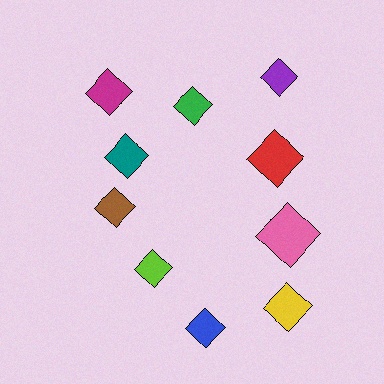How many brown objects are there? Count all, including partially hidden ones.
There is 1 brown object.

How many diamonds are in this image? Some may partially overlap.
There are 10 diamonds.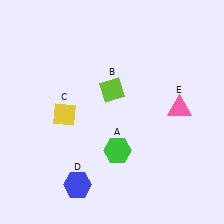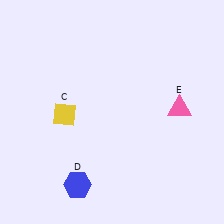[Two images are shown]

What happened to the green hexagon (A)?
The green hexagon (A) was removed in Image 2. It was in the bottom-right area of Image 1.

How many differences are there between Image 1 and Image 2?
There are 2 differences between the two images.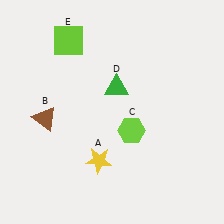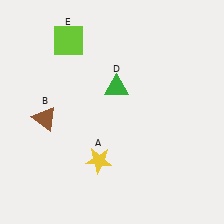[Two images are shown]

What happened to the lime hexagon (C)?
The lime hexagon (C) was removed in Image 2. It was in the bottom-right area of Image 1.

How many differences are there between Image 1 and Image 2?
There is 1 difference between the two images.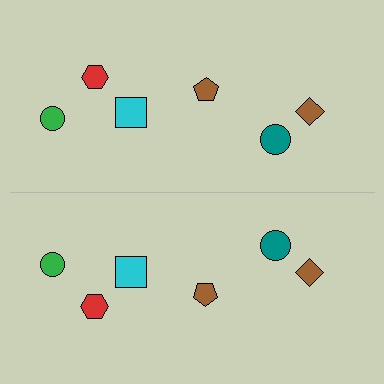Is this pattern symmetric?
Yes, this pattern has bilateral (reflection) symmetry.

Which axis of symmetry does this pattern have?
The pattern has a horizontal axis of symmetry running through the center of the image.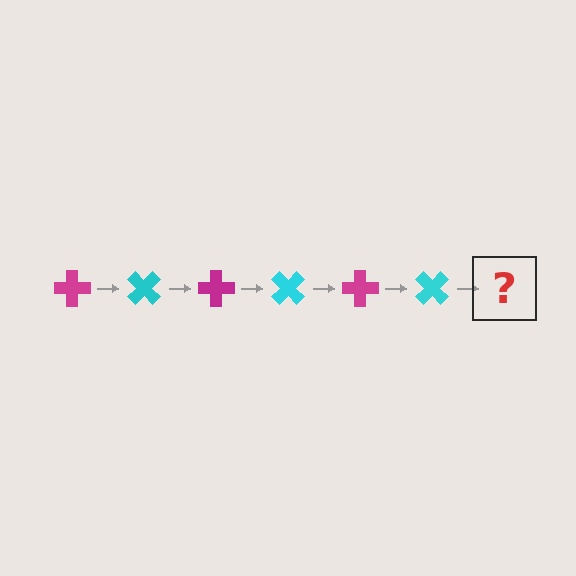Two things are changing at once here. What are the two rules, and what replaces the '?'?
The two rules are that it rotates 45 degrees each step and the color cycles through magenta and cyan. The '?' should be a magenta cross, rotated 270 degrees from the start.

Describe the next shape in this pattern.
It should be a magenta cross, rotated 270 degrees from the start.